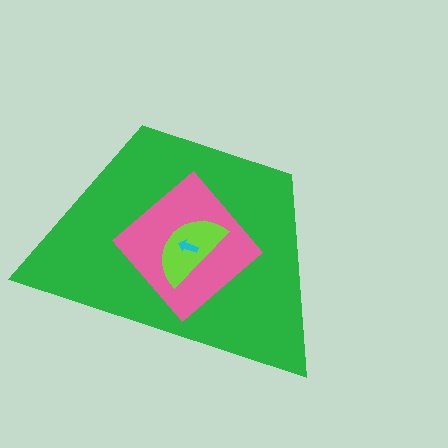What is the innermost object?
The cyan arrow.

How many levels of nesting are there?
4.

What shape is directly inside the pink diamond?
The lime semicircle.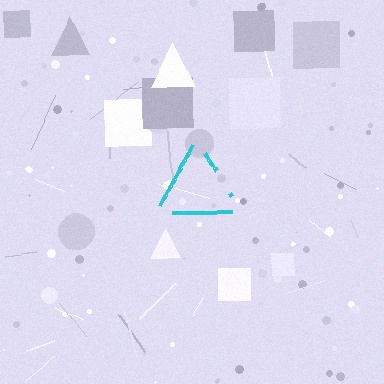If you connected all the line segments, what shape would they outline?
They would outline a triangle.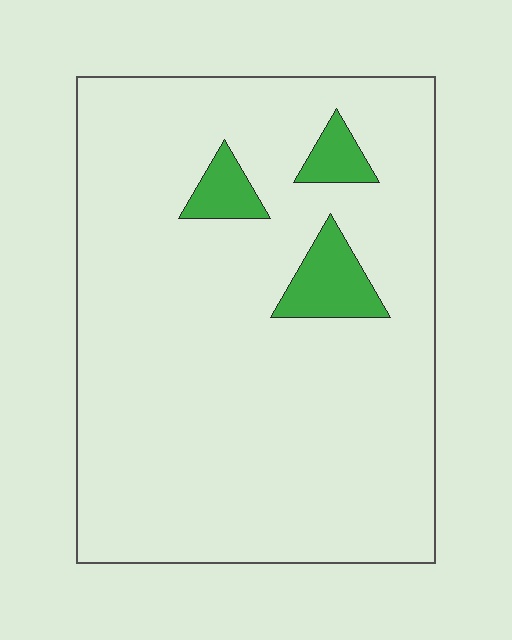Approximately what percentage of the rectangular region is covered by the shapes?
Approximately 10%.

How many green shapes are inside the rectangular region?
3.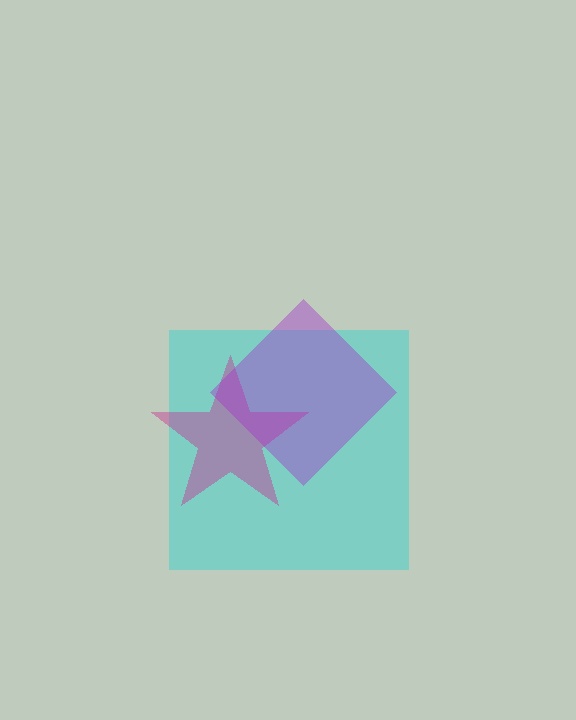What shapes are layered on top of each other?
The layered shapes are: a cyan square, a magenta star, a purple diamond.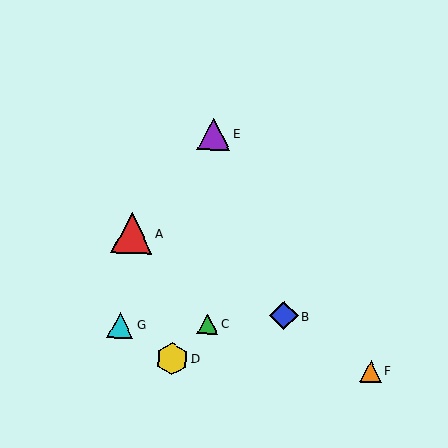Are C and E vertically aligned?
Yes, both are at x≈208.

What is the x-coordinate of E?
Object E is at x≈214.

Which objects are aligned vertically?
Objects C, E are aligned vertically.